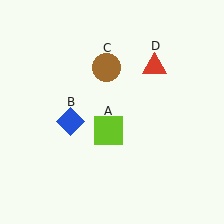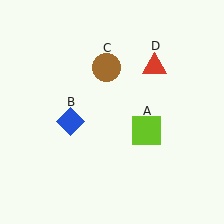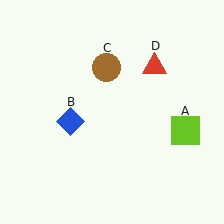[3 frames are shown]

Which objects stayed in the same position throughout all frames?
Blue diamond (object B) and brown circle (object C) and red triangle (object D) remained stationary.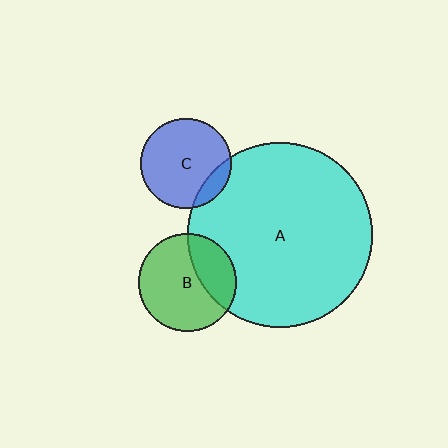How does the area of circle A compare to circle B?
Approximately 3.6 times.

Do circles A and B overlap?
Yes.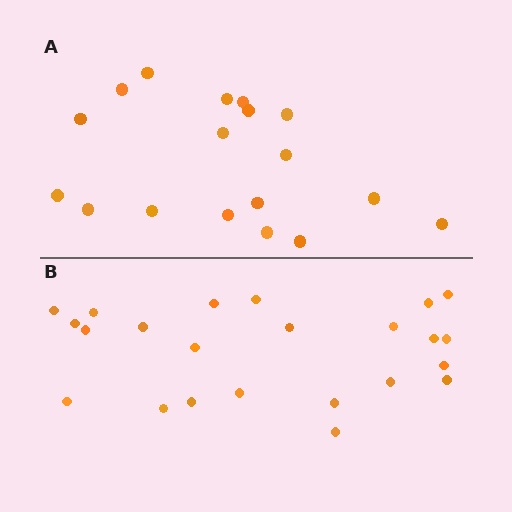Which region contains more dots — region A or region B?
Region B (the bottom region) has more dots.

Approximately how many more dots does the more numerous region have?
Region B has about 5 more dots than region A.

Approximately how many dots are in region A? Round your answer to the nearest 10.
About 20 dots. (The exact count is 18, which rounds to 20.)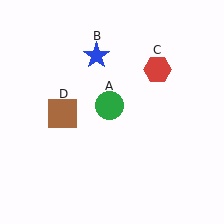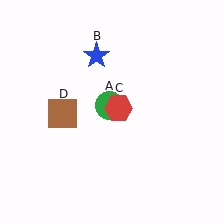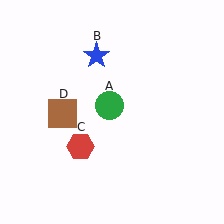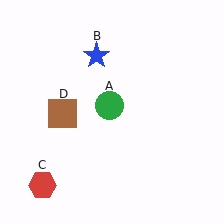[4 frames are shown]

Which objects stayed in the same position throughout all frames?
Green circle (object A) and blue star (object B) and brown square (object D) remained stationary.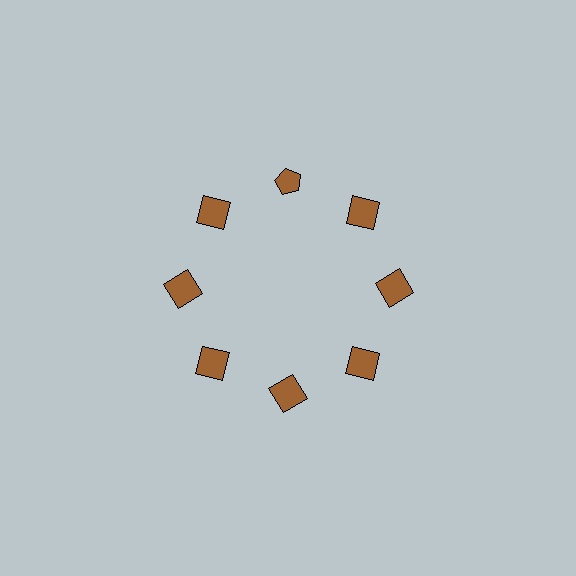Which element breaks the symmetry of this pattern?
The brown pentagon at roughly the 12 o'clock position breaks the symmetry. All other shapes are brown squares.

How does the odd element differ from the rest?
It has a different shape: pentagon instead of square.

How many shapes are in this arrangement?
There are 8 shapes arranged in a ring pattern.